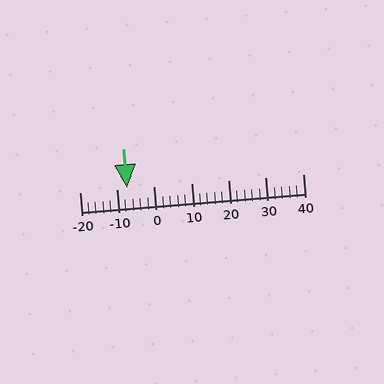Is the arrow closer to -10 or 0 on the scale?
The arrow is closer to -10.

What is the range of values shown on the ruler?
The ruler shows values from -20 to 40.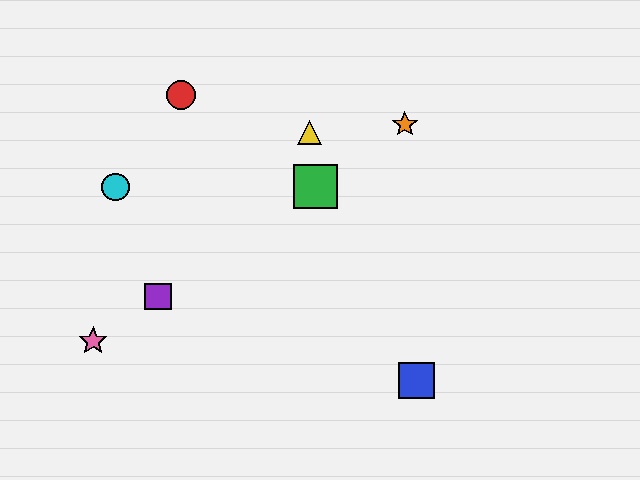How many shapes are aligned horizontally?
2 shapes (the green square, the cyan circle) are aligned horizontally.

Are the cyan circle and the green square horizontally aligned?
Yes, both are at y≈187.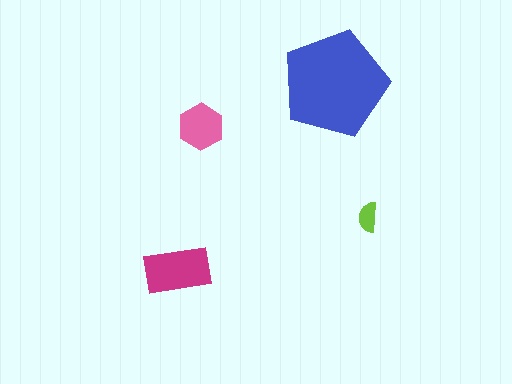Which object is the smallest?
The lime semicircle.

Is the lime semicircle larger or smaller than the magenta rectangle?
Smaller.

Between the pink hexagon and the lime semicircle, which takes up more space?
The pink hexagon.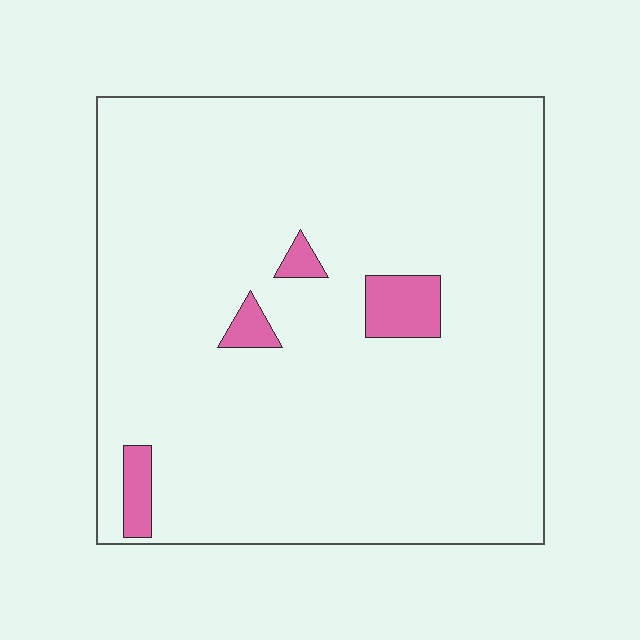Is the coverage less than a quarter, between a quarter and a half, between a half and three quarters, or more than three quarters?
Less than a quarter.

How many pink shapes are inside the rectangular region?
4.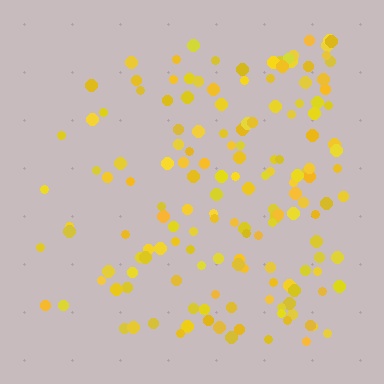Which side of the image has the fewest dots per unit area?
The left.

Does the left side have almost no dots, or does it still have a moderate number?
Still a moderate number, just noticeably fewer than the right.